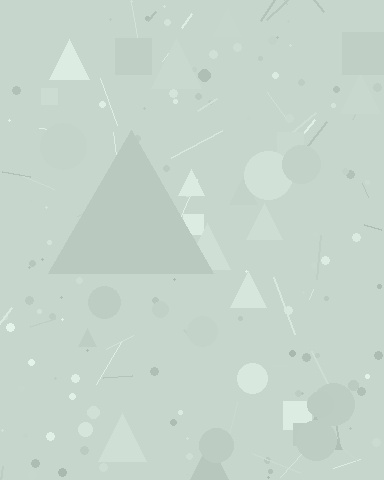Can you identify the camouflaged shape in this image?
The camouflaged shape is a triangle.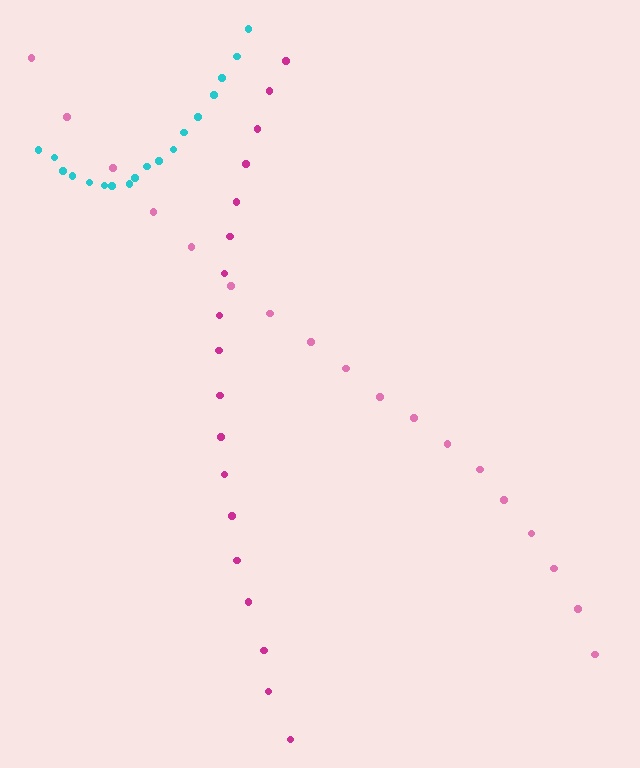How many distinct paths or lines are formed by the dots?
There are 3 distinct paths.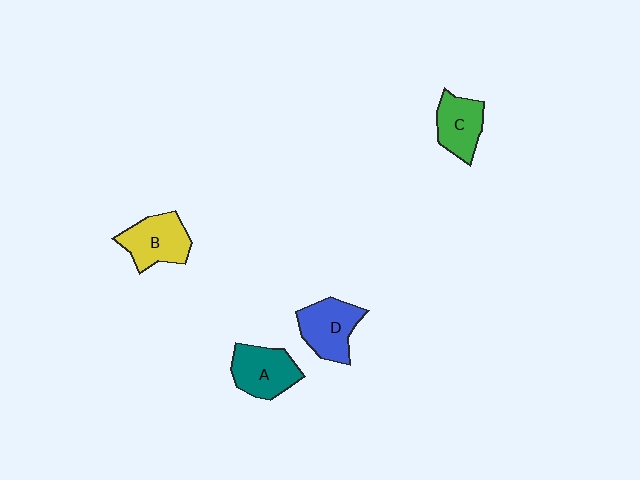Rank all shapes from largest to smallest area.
From largest to smallest: B (yellow), D (blue), A (teal), C (green).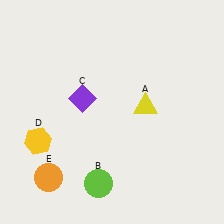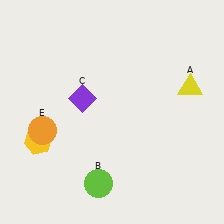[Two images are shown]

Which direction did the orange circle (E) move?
The orange circle (E) moved up.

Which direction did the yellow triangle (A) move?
The yellow triangle (A) moved right.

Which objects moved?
The objects that moved are: the yellow triangle (A), the orange circle (E).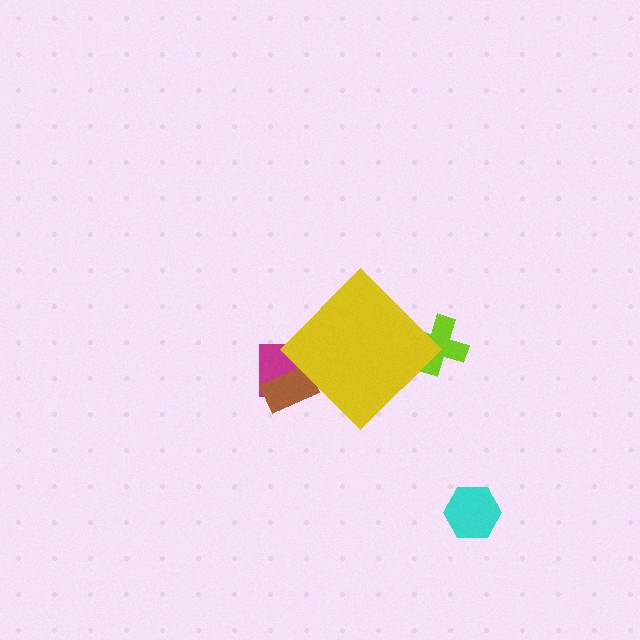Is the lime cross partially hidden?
Yes, the lime cross is partially hidden behind the yellow diamond.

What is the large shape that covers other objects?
A yellow diamond.